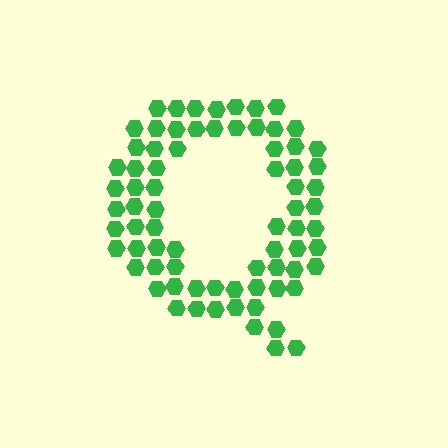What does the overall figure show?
The overall figure shows the letter Q.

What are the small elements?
The small elements are hexagons.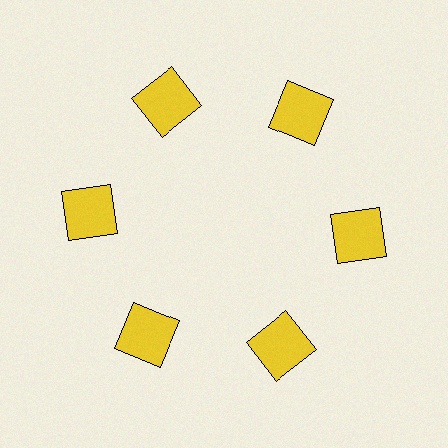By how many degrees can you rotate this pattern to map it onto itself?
The pattern maps onto itself every 60 degrees of rotation.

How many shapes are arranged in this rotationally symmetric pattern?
There are 6 shapes, arranged in 6 groups of 1.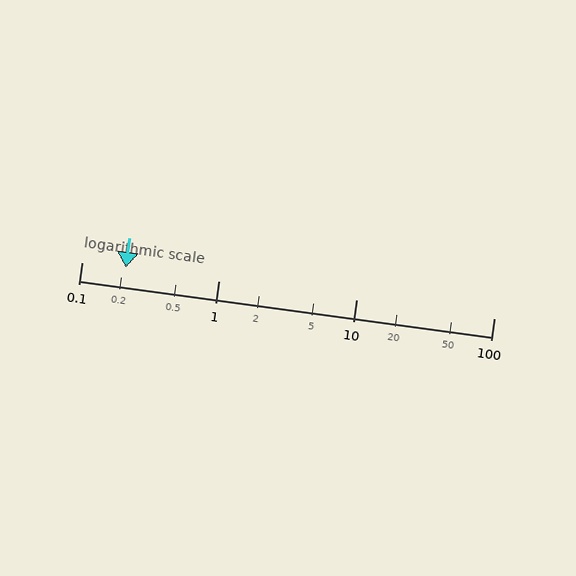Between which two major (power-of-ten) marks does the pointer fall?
The pointer is between 0.1 and 1.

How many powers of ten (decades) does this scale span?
The scale spans 3 decades, from 0.1 to 100.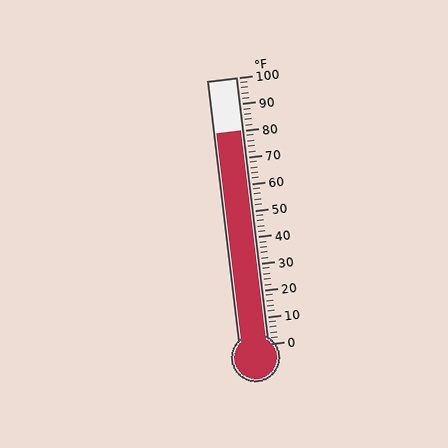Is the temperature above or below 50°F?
The temperature is above 50°F.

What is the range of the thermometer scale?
The thermometer scale ranges from 0°F to 100°F.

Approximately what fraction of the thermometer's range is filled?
The thermometer is filled to approximately 80% of its range.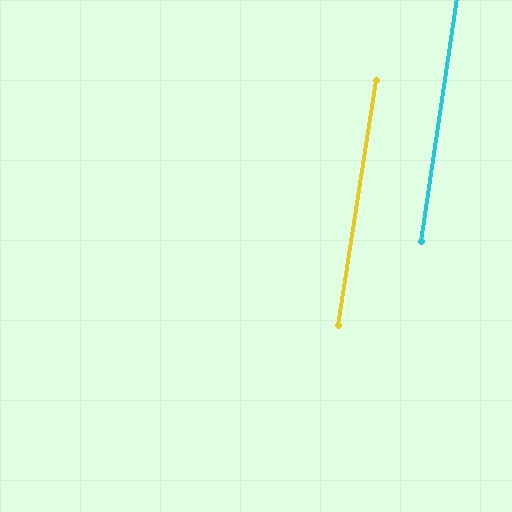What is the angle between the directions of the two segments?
Approximately 0 degrees.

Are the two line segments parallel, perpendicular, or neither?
Parallel — their directions differ by only 0.3°.